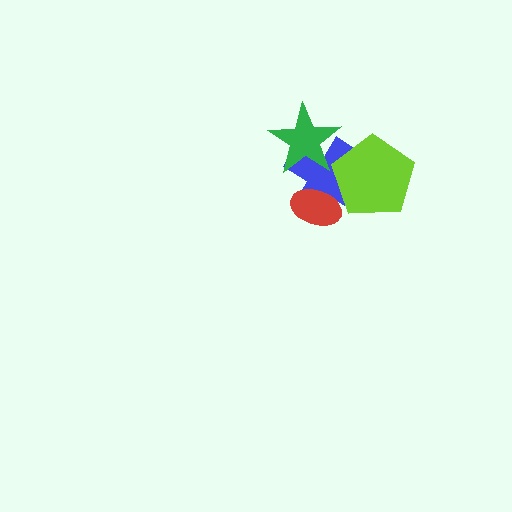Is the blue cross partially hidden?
Yes, it is partially covered by another shape.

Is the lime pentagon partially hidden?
No, no other shape covers it.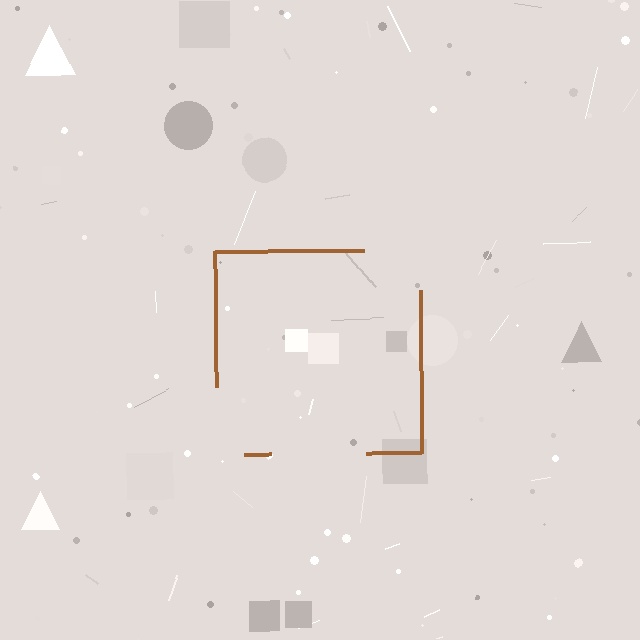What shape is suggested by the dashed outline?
The dashed outline suggests a square.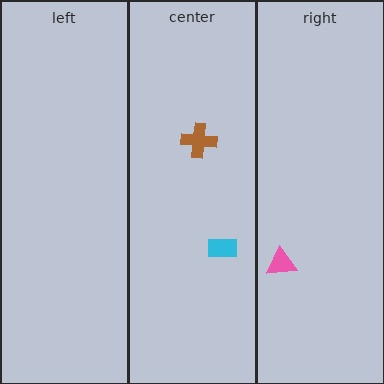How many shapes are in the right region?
1.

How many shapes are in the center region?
2.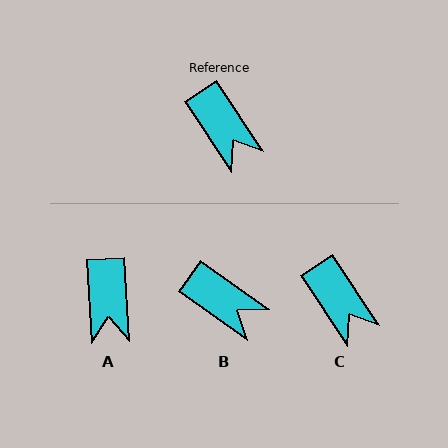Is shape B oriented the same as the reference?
No, it is off by about 22 degrees.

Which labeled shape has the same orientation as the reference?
C.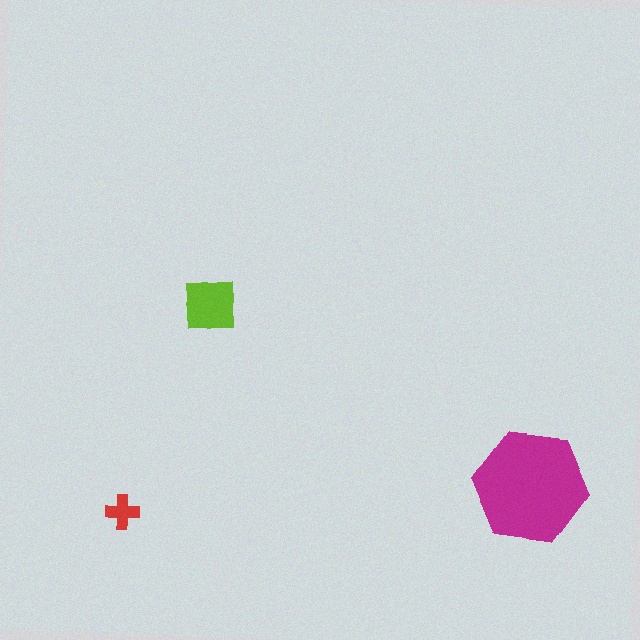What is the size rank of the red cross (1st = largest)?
3rd.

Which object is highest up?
The lime square is topmost.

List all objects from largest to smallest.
The magenta hexagon, the lime square, the red cross.